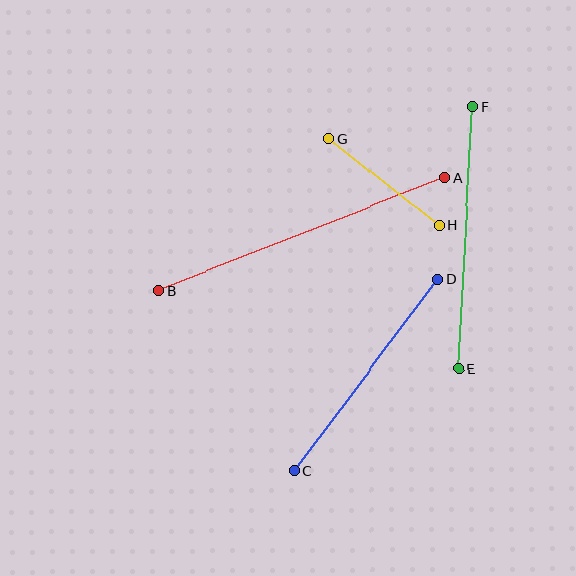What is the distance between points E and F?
The distance is approximately 262 pixels.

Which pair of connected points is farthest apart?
Points A and B are farthest apart.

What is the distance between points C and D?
The distance is approximately 239 pixels.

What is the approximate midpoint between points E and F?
The midpoint is at approximately (466, 238) pixels.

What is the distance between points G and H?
The distance is approximately 140 pixels.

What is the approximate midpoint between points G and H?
The midpoint is at approximately (384, 182) pixels.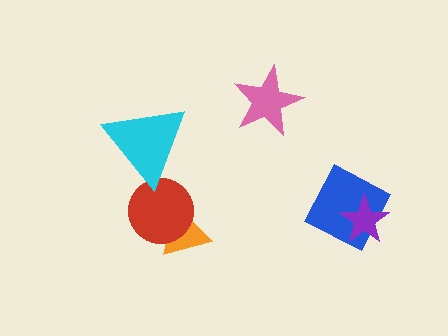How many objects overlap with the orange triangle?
1 object overlaps with the orange triangle.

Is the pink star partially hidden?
No, no other shape covers it.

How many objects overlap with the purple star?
1 object overlaps with the purple star.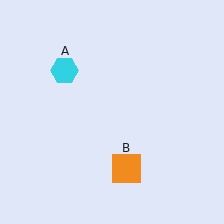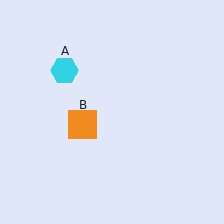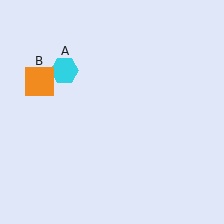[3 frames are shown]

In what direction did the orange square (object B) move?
The orange square (object B) moved up and to the left.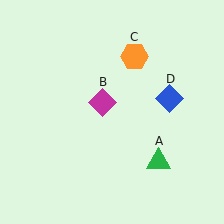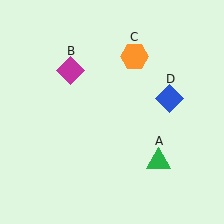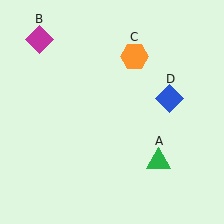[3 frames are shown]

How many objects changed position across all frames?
1 object changed position: magenta diamond (object B).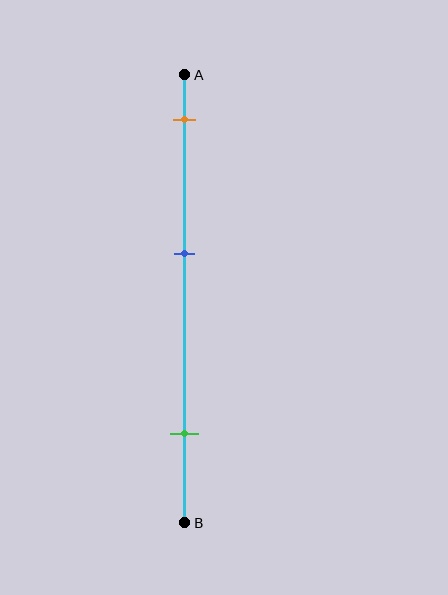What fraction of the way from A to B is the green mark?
The green mark is approximately 80% (0.8) of the way from A to B.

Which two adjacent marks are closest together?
The orange and blue marks are the closest adjacent pair.